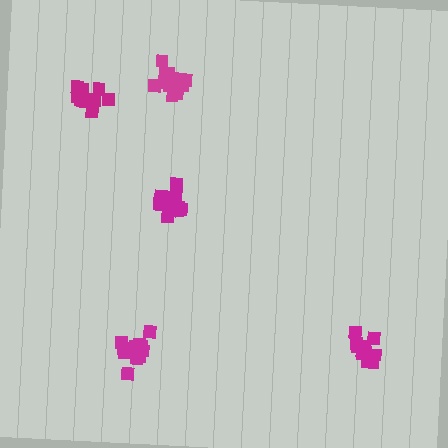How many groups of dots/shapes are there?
There are 5 groups.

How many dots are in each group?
Group 1: 14 dots, Group 2: 16 dots, Group 3: 11 dots, Group 4: 11 dots, Group 5: 10 dots (62 total).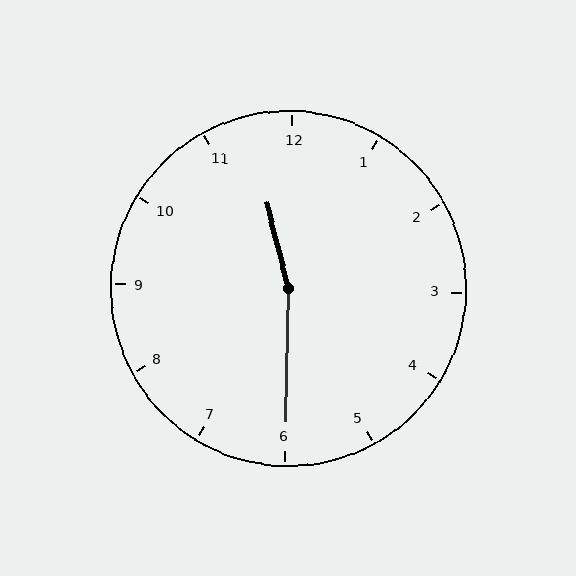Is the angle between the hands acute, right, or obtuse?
It is obtuse.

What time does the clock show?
11:30.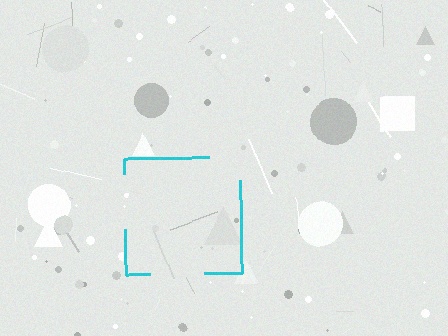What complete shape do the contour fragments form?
The contour fragments form a square.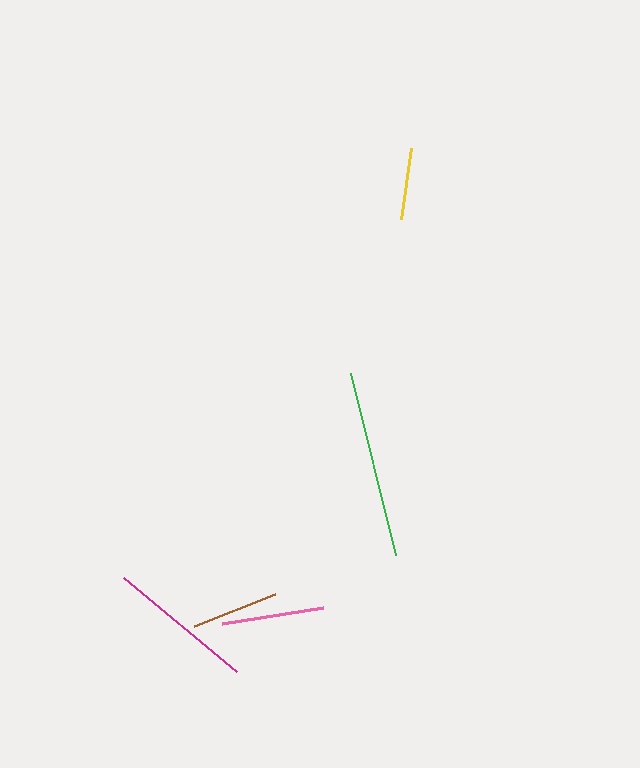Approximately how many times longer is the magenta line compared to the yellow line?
The magenta line is approximately 2.0 times the length of the yellow line.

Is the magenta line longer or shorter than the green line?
The green line is longer than the magenta line.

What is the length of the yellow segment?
The yellow segment is approximately 72 pixels long.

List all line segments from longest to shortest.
From longest to shortest: green, magenta, pink, brown, yellow.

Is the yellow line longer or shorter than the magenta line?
The magenta line is longer than the yellow line.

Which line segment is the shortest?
The yellow line is the shortest at approximately 72 pixels.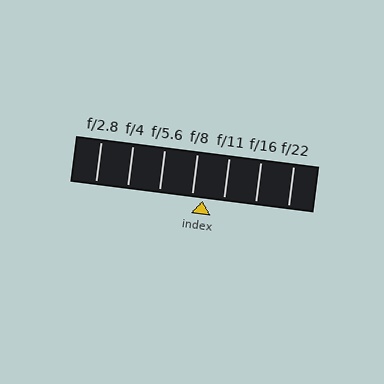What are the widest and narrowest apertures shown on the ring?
The widest aperture shown is f/2.8 and the narrowest is f/22.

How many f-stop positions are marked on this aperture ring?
There are 7 f-stop positions marked.